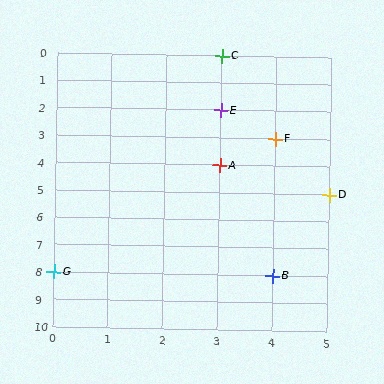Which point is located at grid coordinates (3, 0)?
Point C is at (3, 0).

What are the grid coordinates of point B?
Point B is at grid coordinates (4, 8).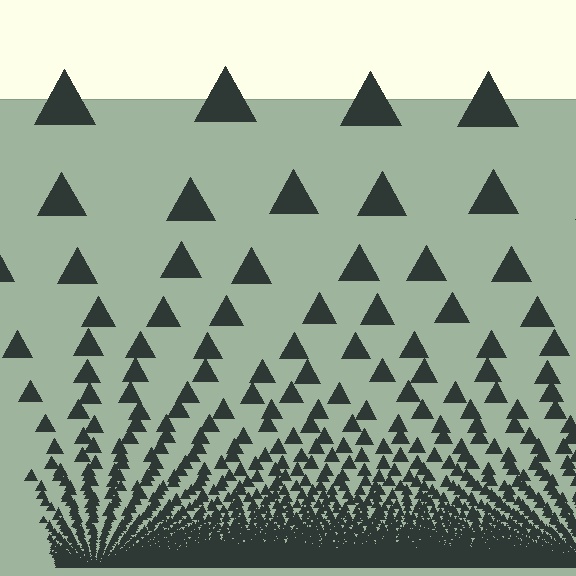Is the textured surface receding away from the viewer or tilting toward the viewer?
The surface appears to tilt toward the viewer. Texture elements get larger and sparser toward the top.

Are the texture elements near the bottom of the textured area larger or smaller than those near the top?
Smaller. The gradient is inverted — elements near the bottom are smaller and denser.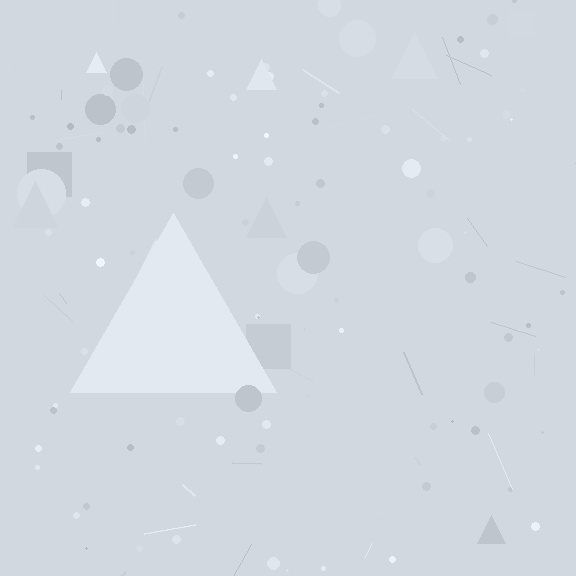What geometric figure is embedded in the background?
A triangle is embedded in the background.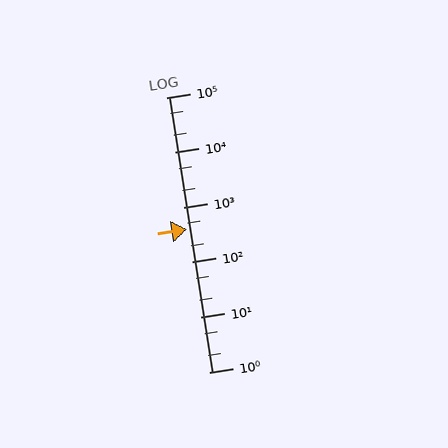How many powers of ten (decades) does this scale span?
The scale spans 5 decades, from 1 to 100000.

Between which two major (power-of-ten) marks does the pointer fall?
The pointer is between 100 and 1000.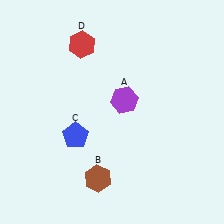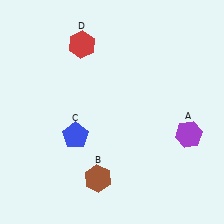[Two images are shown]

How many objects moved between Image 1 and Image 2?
1 object moved between the two images.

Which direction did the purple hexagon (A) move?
The purple hexagon (A) moved right.